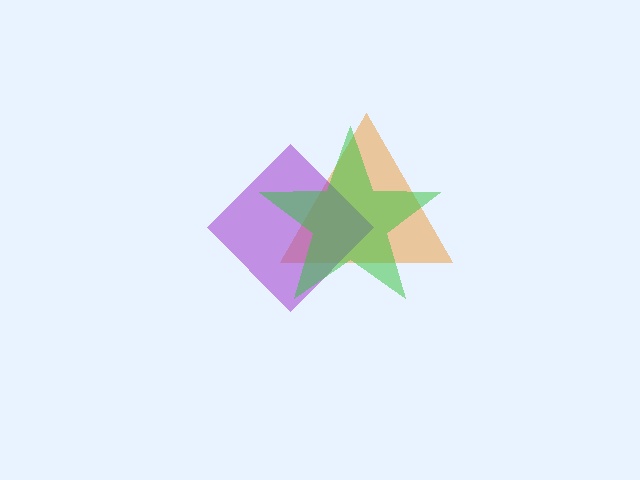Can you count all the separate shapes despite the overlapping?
Yes, there are 3 separate shapes.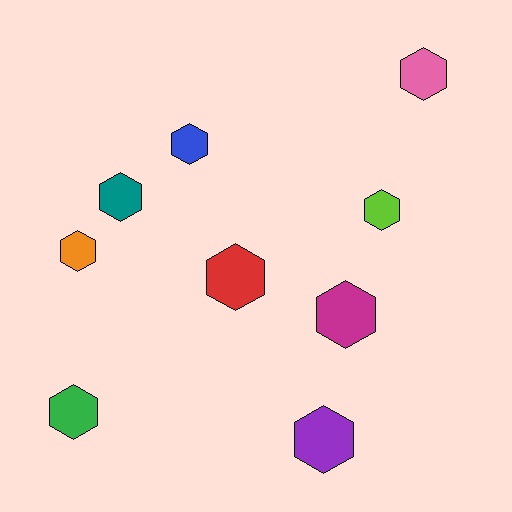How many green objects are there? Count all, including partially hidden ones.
There is 1 green object.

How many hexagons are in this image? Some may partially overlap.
There are 9 hexagons.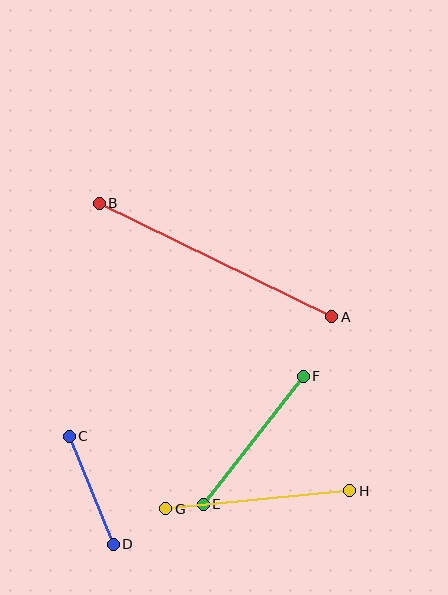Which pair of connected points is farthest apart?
Points A and B are farthest apart.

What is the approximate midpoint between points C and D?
The midpoint is at approximately (91, 490) pixels.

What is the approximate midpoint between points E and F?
The midpoint is at approximately (253, 440) pixels.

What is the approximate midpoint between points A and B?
The midpoint is at approximately (215, 260) pixels.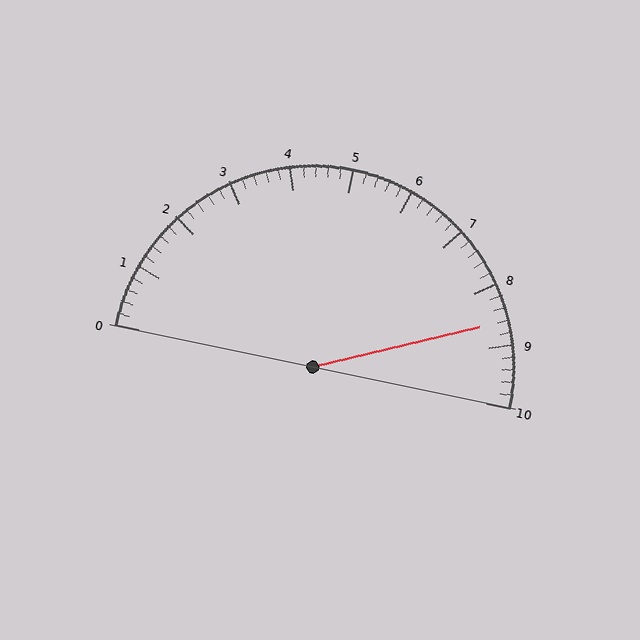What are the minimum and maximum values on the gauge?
The gauge ranges from 0 to 10.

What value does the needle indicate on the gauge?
The needle indicates approximately 8.6.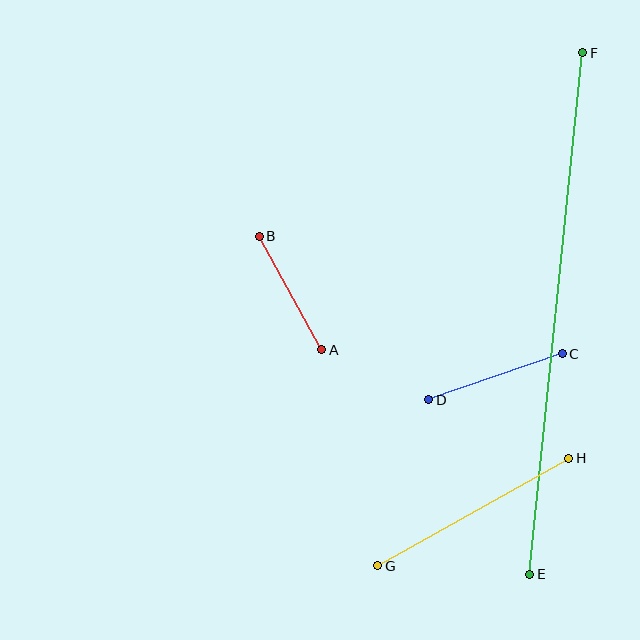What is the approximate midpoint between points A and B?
The midpoint is at approximately (291, 293) pixels.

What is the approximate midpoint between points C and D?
The midpoint is at approximately (496, 377) pixels.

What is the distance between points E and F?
The distance is approximately 524 pixels.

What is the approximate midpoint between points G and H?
The midpoint is at approximately (473, 512) pixels.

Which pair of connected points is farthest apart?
Points E and F are farthest apart.